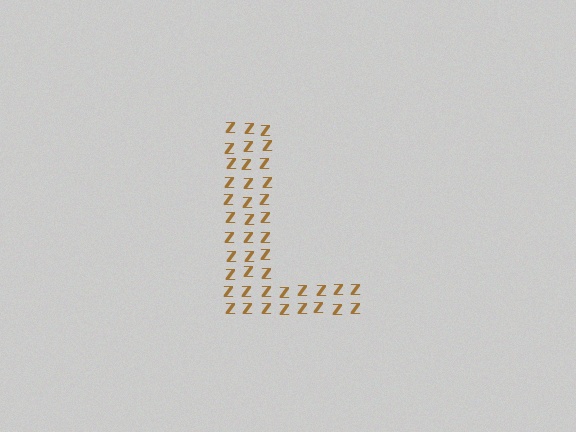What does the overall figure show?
The overall figure shows the letter L.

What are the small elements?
The small elements are letter Z's.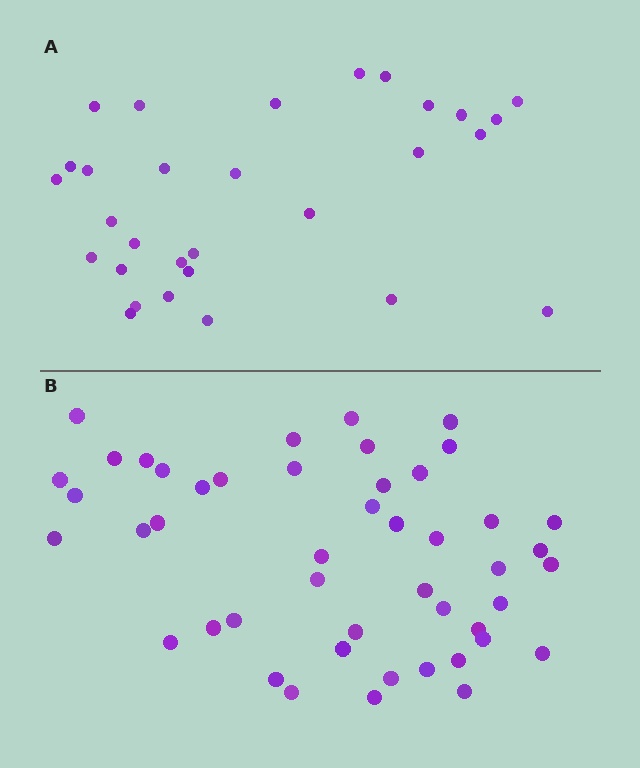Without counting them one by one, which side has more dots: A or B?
Region B (the bottom region) has more dots.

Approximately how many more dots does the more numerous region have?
Region B has approximately 15 more dots than region A.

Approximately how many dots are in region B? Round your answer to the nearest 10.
About 50 dots. (The exact count is 47, which rounds to 50.)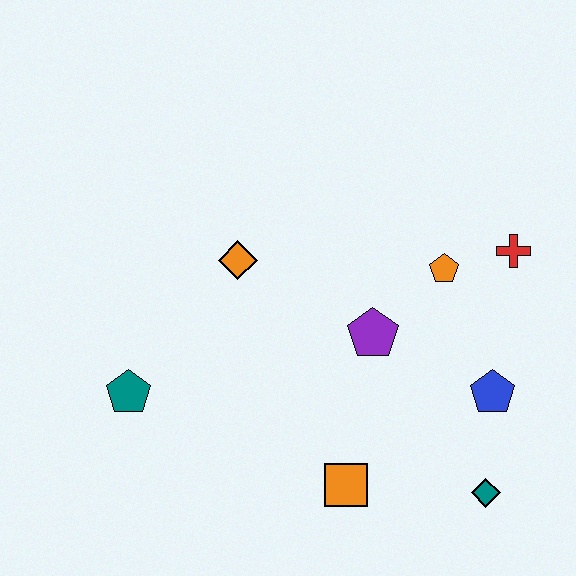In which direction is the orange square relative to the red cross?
The orange square is below the red cross.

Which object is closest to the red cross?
The orange pentagon is closest to the red cross.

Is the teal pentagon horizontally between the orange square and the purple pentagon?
No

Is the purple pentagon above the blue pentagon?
Yes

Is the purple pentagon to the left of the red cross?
Yes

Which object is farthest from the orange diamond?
The teal diamond is farthest from the orange diamond.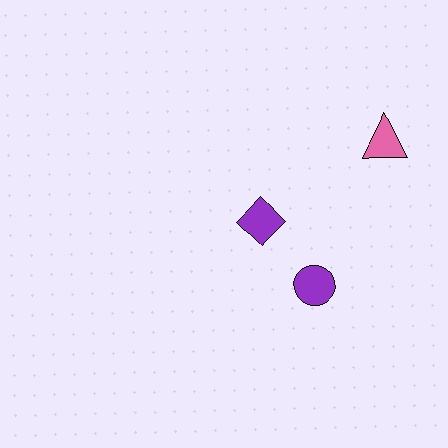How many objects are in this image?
There are 3 objects.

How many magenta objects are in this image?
There are no magenta objects.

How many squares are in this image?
There are no squares.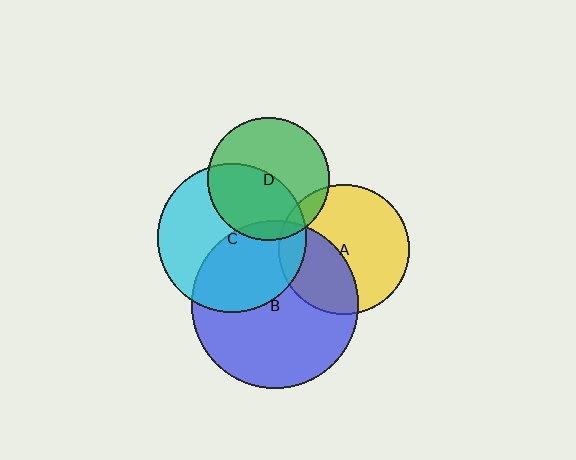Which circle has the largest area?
Circle B (blue).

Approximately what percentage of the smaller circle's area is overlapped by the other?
Approximately 10%.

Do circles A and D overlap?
Yes.